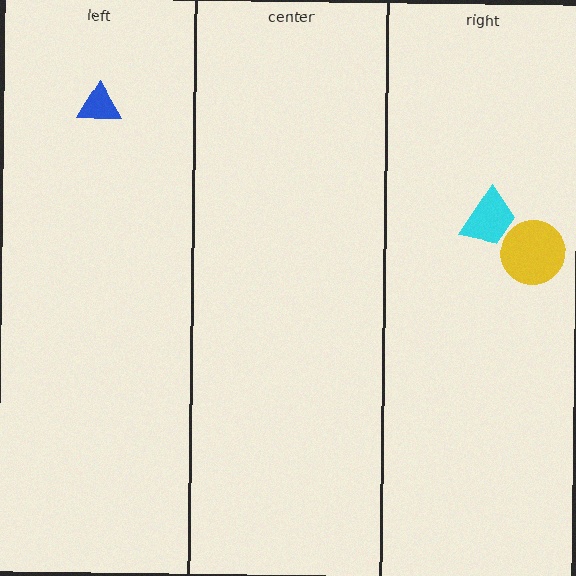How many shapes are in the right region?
2.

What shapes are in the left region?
The blue triangle.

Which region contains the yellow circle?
The right region.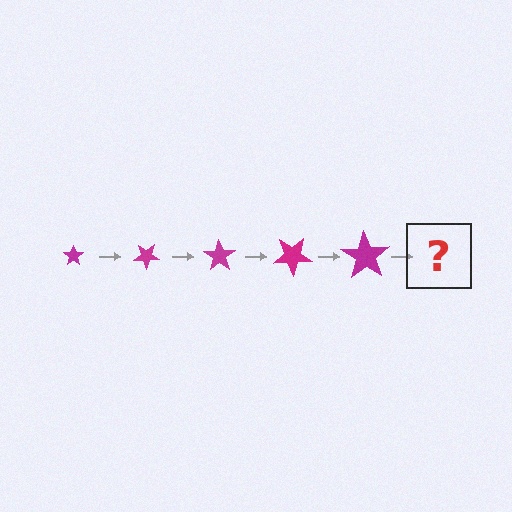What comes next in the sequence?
The next element should be a star, larger than the previous one and rotated 175 degrees from the start.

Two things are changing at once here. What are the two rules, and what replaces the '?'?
The two rules are that the star grows larger each step and it rotates 35 degrees each step. The '?' should be a star, larger than the previous one and rotated 175 degrees from the start.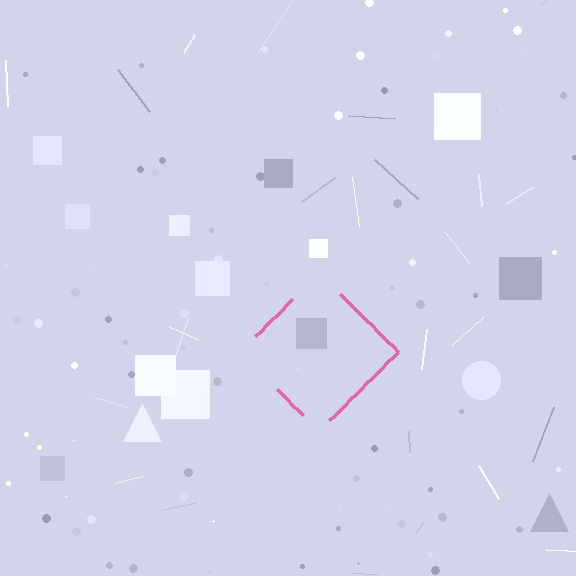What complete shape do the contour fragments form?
The contour fragments form a diamond.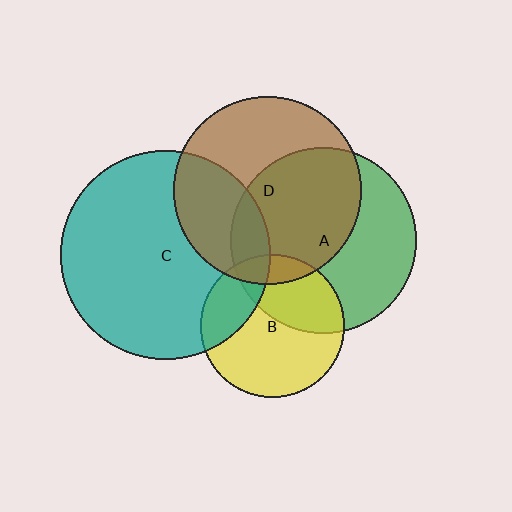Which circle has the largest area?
Circle C (teal).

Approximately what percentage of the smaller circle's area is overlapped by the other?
Approximately 35%.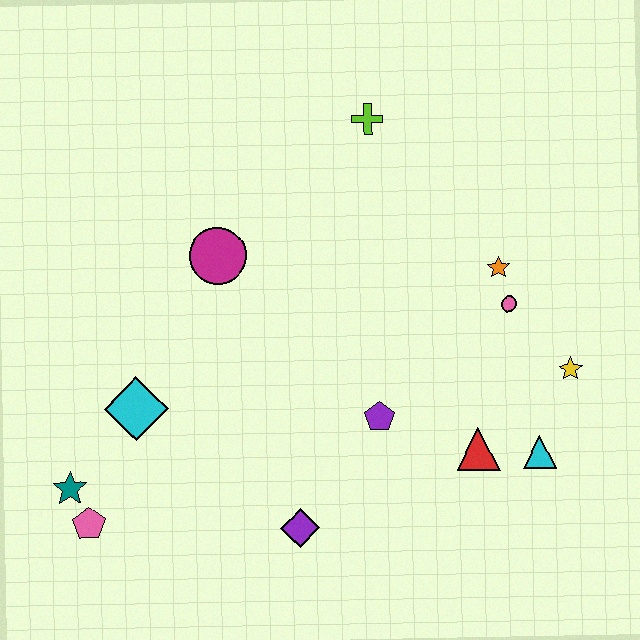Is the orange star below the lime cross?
Yes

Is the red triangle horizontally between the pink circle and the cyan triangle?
No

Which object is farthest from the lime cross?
The pink pentagon is farthest from the lime cross.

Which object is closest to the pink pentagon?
The teal star is closest to the pink pentagon.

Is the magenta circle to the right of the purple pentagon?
No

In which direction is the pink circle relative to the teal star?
The pink circle is to the right of the teal star.